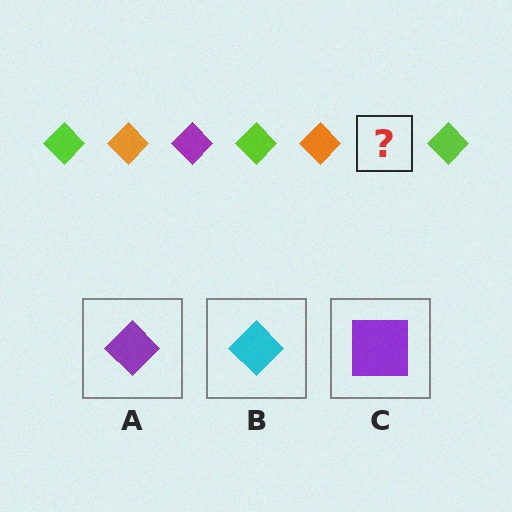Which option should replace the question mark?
Option A.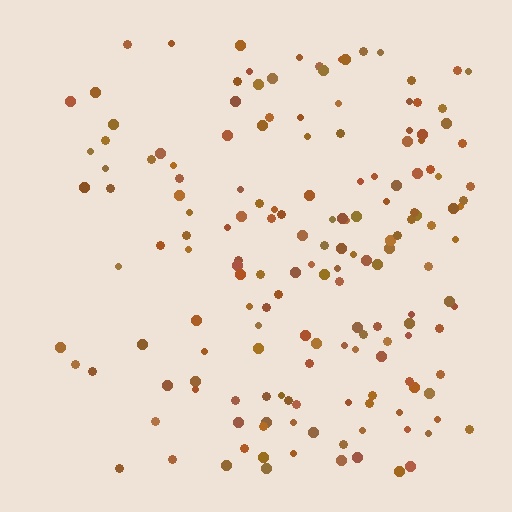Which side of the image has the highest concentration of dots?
The right.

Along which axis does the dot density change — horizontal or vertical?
Horizontal.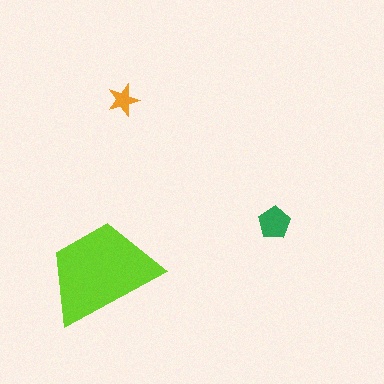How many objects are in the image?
There are 3 objects in the image.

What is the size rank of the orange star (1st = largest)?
3rd.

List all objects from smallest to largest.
The orange star, the green pentagon, the lime trapezoid.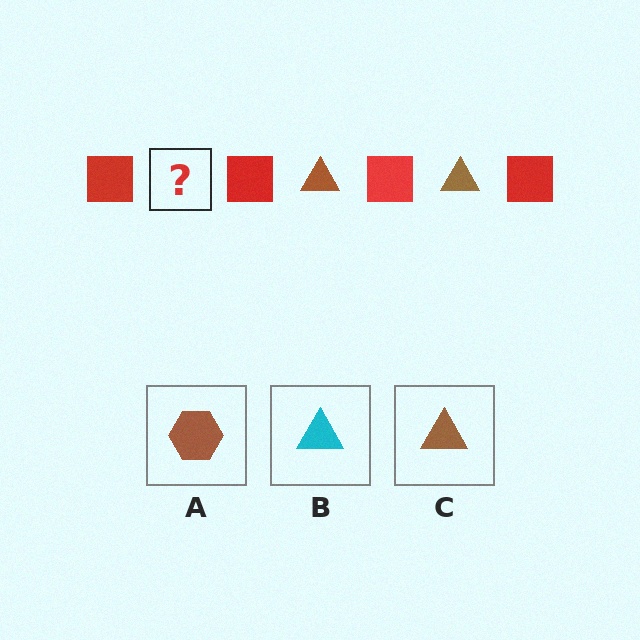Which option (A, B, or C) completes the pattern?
C.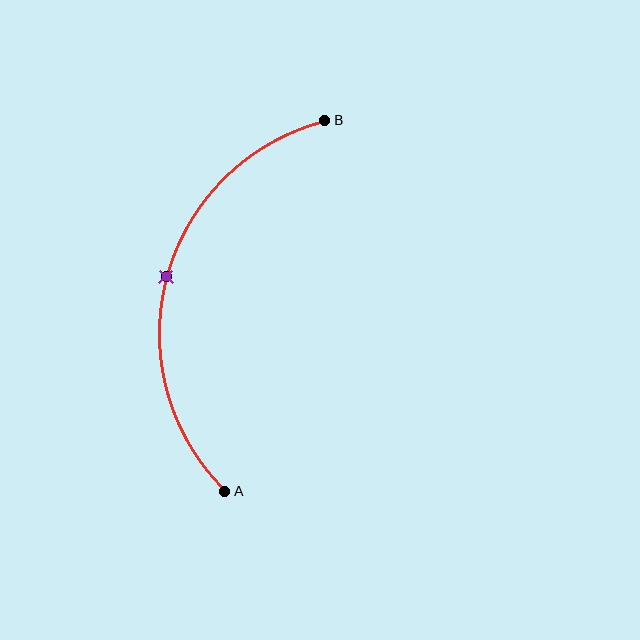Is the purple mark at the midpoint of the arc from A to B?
Yes. The purple mark lies on the arc at equal arc-length from both A and B — it is the arc midpoint.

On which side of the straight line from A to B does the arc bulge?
The arc bulges to the left of the straight line connecting A and B.